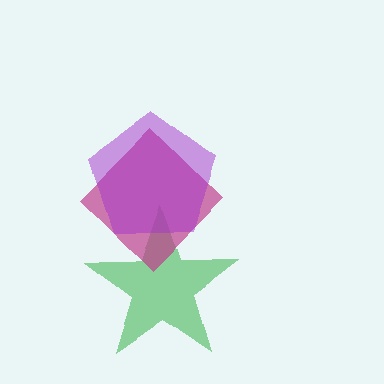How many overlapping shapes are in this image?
There are 3 overlapping shapes in the image.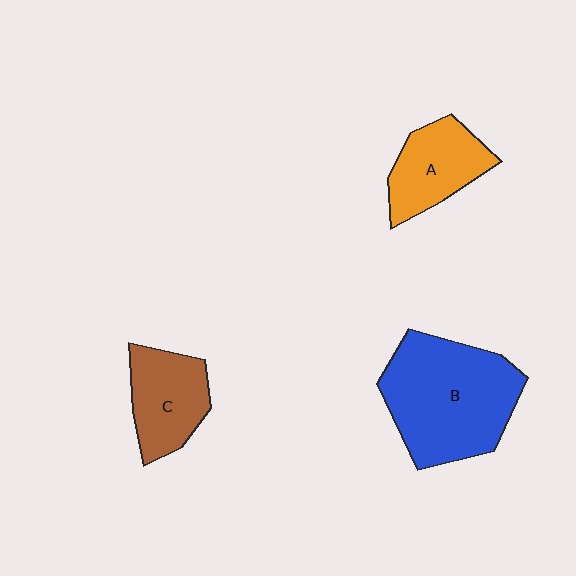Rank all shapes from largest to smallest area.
From largest to smallest: B (blue), C (brown), A (orange).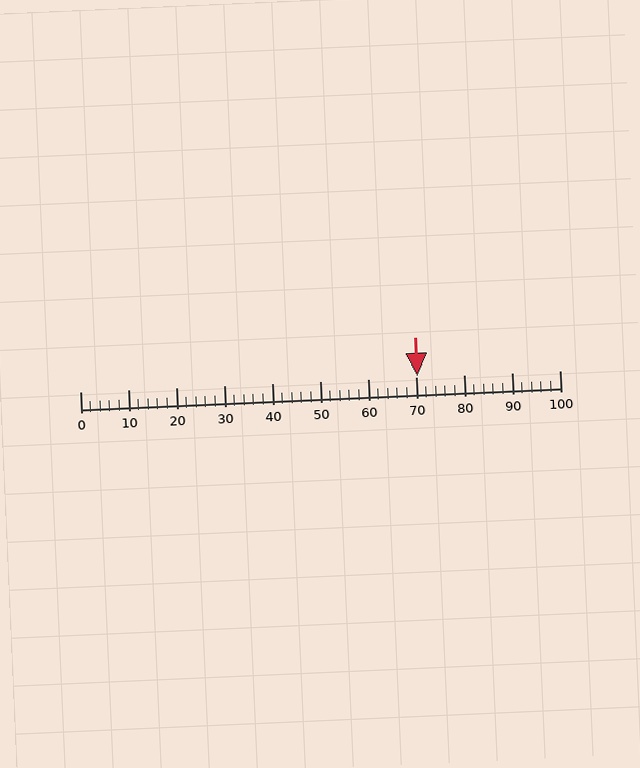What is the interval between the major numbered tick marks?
The major tick marks are spaced 10 units apart.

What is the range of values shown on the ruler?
The ruler shows values from 0 to 100.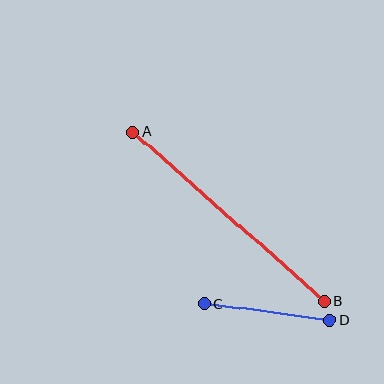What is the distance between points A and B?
The distance is approximately 256 pixels.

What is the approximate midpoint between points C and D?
The midpoint is at approximately (267, 312) pixels.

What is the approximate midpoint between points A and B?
The midpoint is at approximately (229, 216) pixels.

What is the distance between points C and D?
The distance is approximately 127 pixels.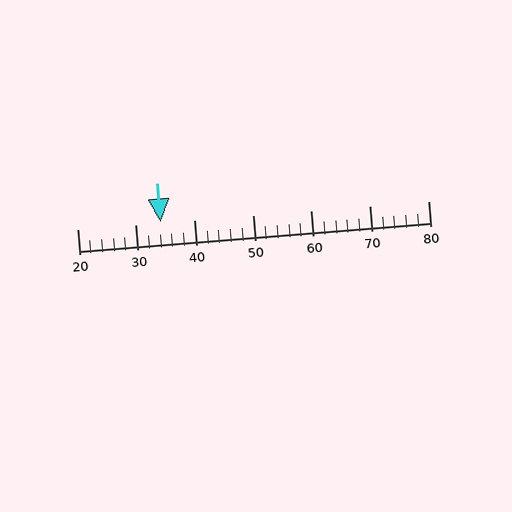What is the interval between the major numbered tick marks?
The major tick marks are spaced 10 units apart.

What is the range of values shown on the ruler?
The ruler shows values from 20 to 80.